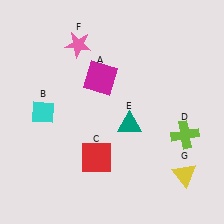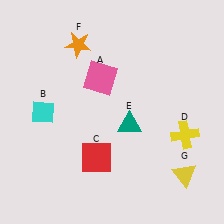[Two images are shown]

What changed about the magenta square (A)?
In Image 1, A is magenta. In Image 2, it changed to pink.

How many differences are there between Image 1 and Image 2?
There are 3 differences between the two images.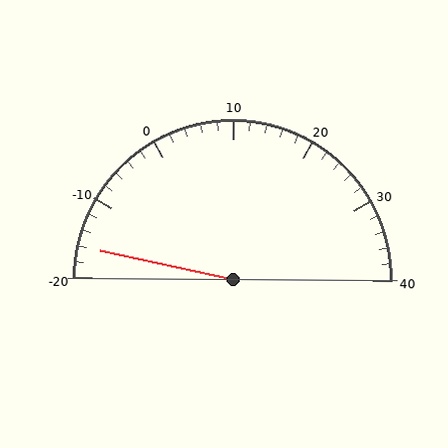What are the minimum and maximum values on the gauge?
The gauge ranges from -20 to 40.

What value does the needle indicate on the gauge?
The needle indicates approximately -16.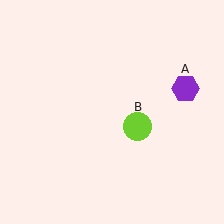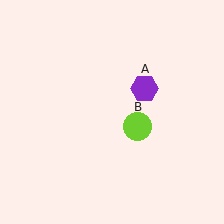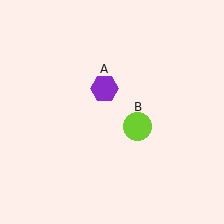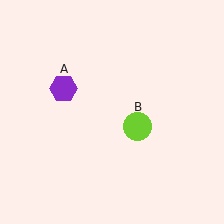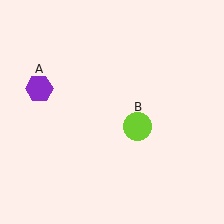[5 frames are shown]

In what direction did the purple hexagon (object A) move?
The purple hexagon (object A) moved left.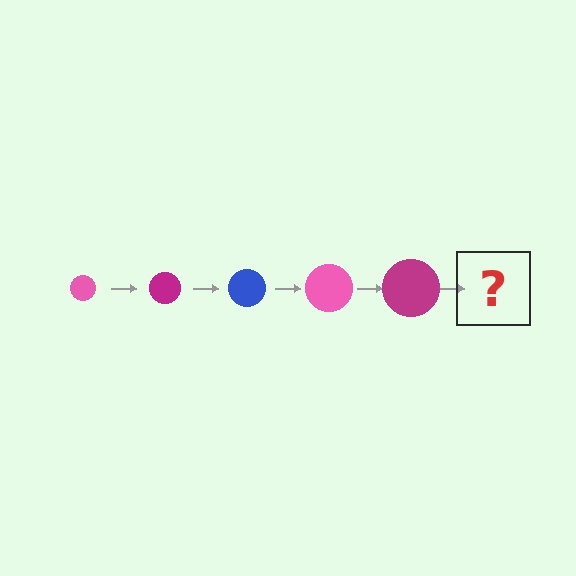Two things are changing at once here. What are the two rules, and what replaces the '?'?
The two rules are that the circle grows larger each step and the color cycles through pink, magenta, and blue. The '?' should be a blue circle, larger than the previous one.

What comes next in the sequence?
The next element should be a blue circle, larger than the previous one.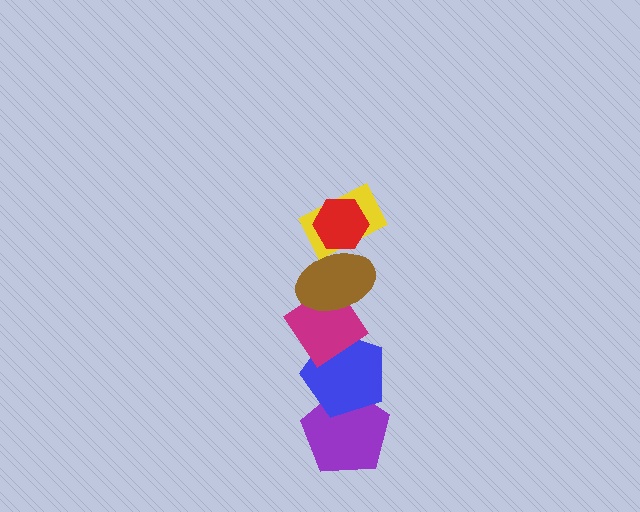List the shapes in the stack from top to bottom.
From top to bottom: the red hexagon, the yellow rectangle, the brown ellipse, the magenta diamond, the blue pentagon, the purple pentagon.